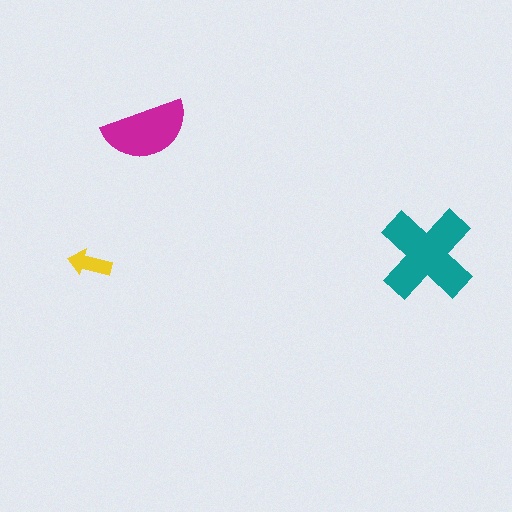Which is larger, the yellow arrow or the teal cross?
The teal cross.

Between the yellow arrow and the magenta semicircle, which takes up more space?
The magenta semicircle.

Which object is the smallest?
The yellow arrow.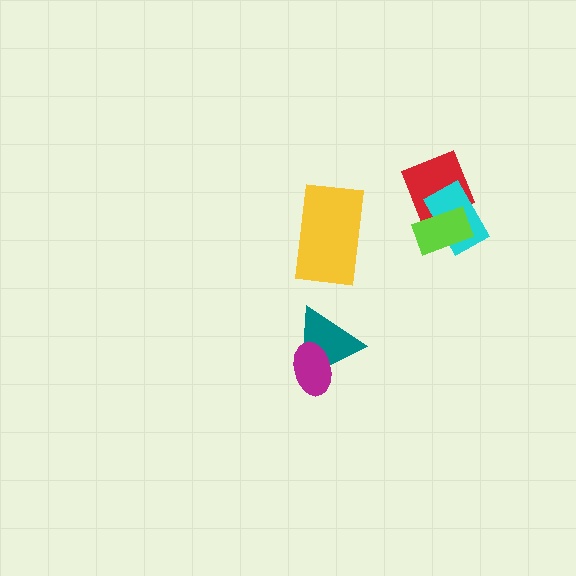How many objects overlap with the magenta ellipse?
1 object overlaps with the magenta ellipse.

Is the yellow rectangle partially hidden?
No, no other shape covers it.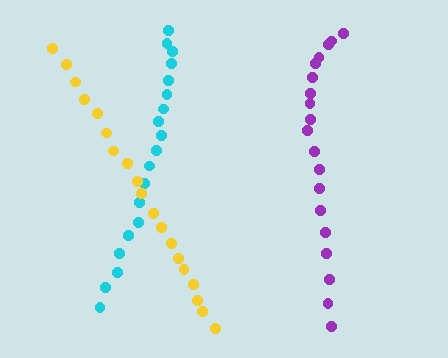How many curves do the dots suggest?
There are 3 distinct paths.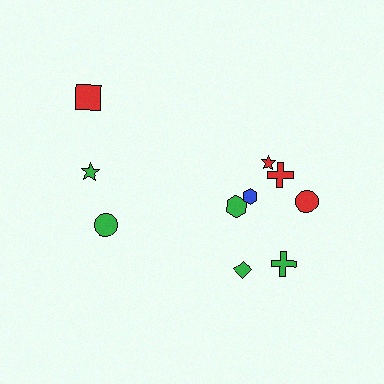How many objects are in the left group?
There are 3 objects.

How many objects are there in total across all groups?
There are 10 objects.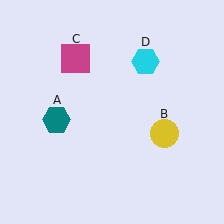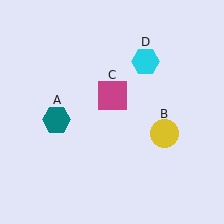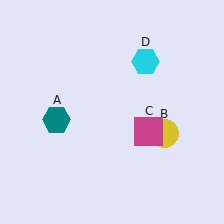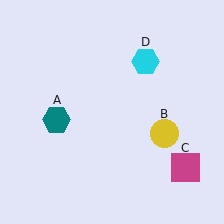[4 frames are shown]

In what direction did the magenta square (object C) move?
The magenta square (object C) moved down and to the right.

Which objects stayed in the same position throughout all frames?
Teal hexagon (object A) and yellow circle (object B) and cyan hexagon (object D) remained stationary.